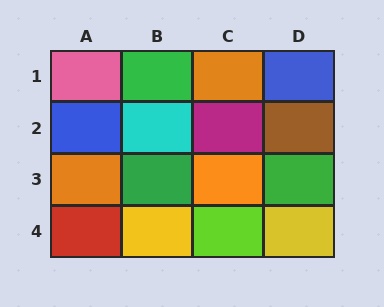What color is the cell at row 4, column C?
Lime.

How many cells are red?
1 cell is red.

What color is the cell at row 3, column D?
Green.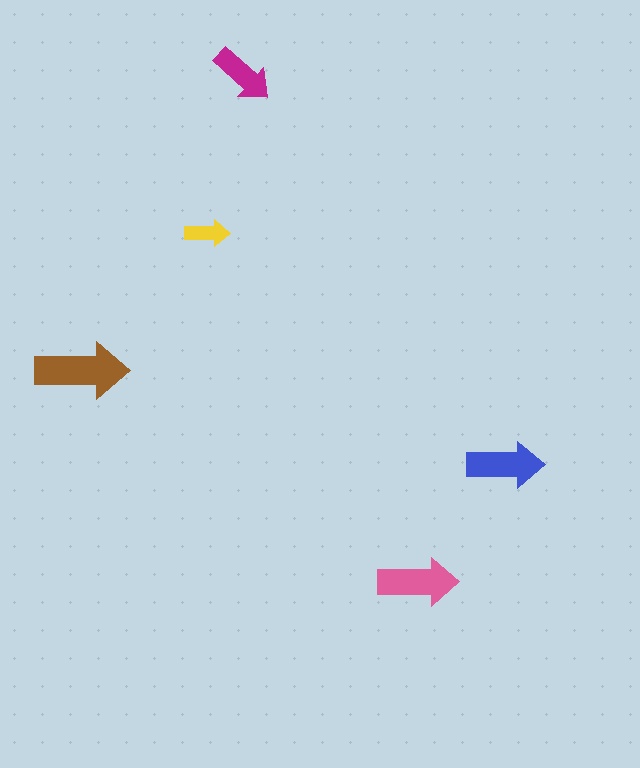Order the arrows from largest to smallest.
the brown one, the pink one, the blue one, the magenta one, the yellow one.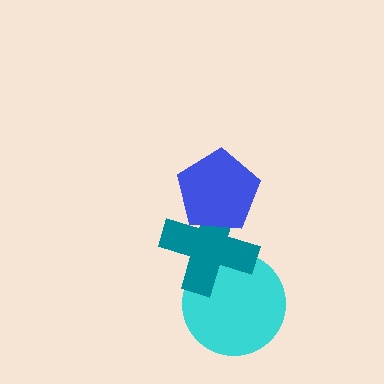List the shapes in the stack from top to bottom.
From top to bottom: the blue pentagon, the teal cross, the cyan circle.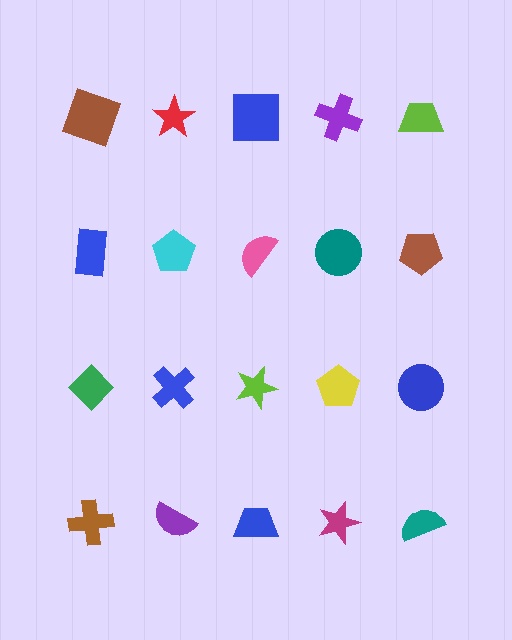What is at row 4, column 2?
A purple semicircle.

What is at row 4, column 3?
A blue trapezoid.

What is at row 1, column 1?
A brown square.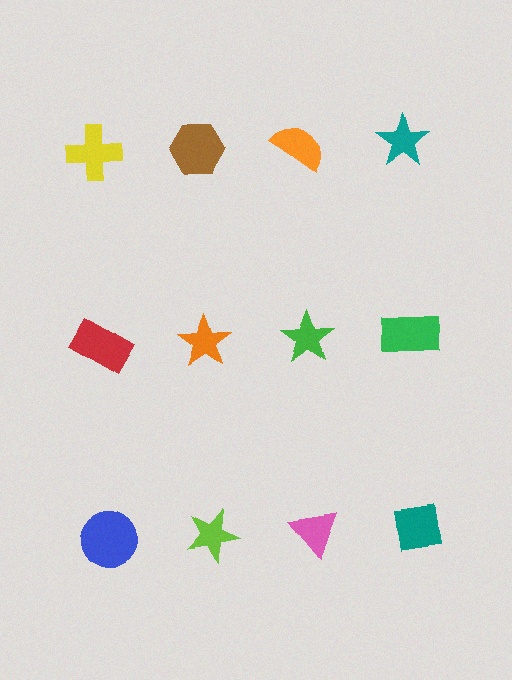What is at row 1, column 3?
An orange semicircle.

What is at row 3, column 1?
A blue circle.